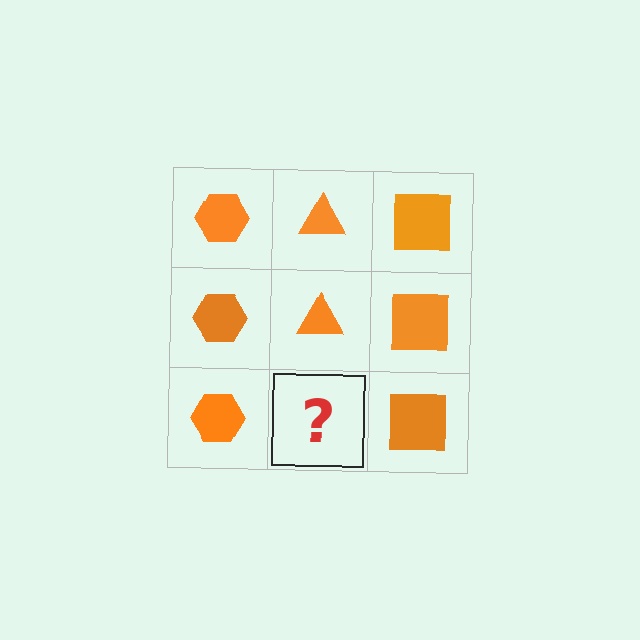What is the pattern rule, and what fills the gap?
The rule is that each column has a consistent shape. The gap should be filled with an orange triangle.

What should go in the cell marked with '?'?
The missing cell should contain an orange triangle.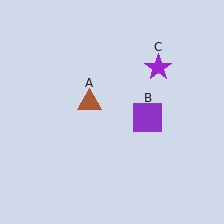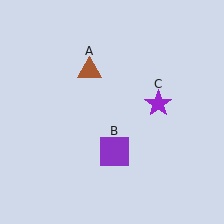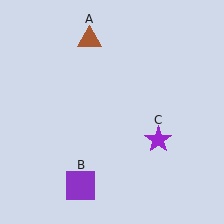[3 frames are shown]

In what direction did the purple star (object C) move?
The purple star (object C) moved down.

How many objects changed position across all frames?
3 objects changed position: brown triangle (object A), purple square (object B), purple star (object C).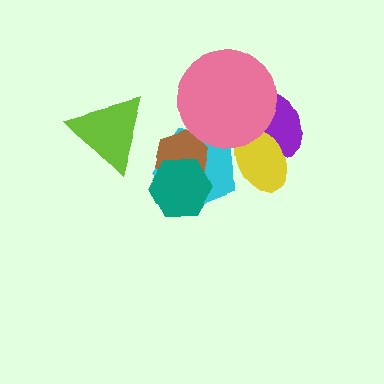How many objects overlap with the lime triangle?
0 objects overlap with the lime triangle.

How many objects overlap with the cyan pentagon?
4 objects overlap with the cyan pentagon.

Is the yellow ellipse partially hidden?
Yes, it is partially covered by another shape.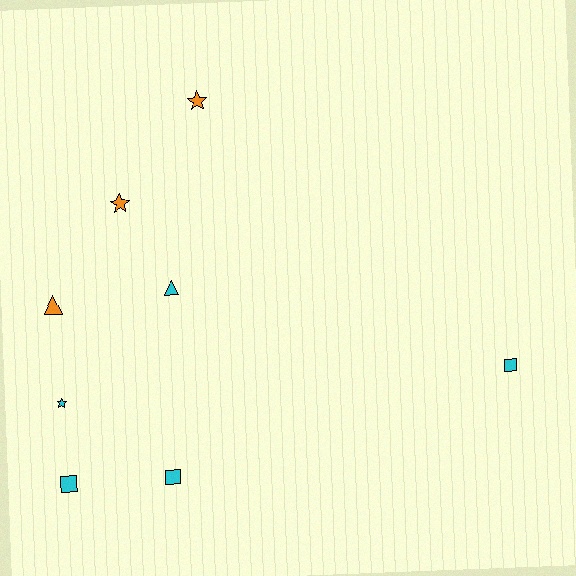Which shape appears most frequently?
Star, with 3 objects.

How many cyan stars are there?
There is 1 cyan star.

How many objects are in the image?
There are 8 objects.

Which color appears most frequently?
Cyan, with 5 objects.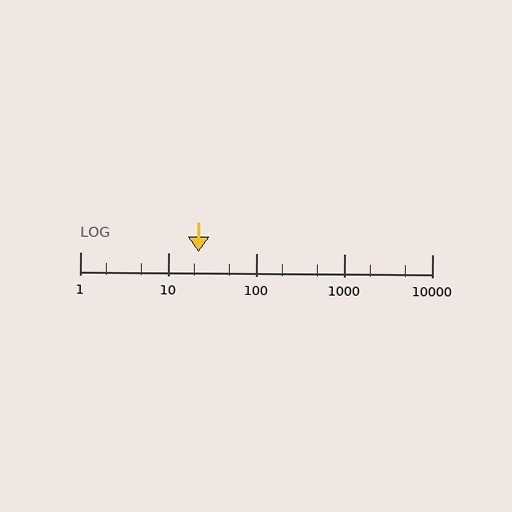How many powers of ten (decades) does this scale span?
The scale spans 4 decades, from 1 to 10000.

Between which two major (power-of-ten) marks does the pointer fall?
The pointer is between 10 and 100.